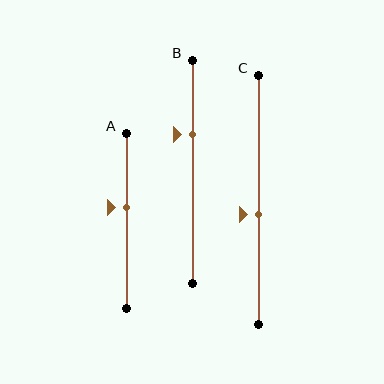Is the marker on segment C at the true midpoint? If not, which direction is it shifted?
No, the marker on segment C is shifted downward by about 6% of the segment length.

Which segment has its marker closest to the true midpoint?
Segment C has its marker closest to the true midpoint.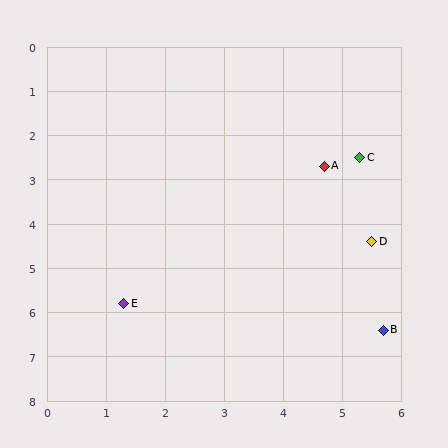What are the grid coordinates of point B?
Point B is at approximately (5.7, 6.4).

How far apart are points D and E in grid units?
Points D and E are about 4.4 grid units apart.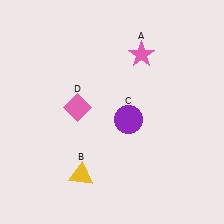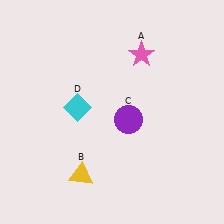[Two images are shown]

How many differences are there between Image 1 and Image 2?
There is 1 difference between the two images.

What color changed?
The diamond (D) changed from pink in Image 1 to cyan in Image 2.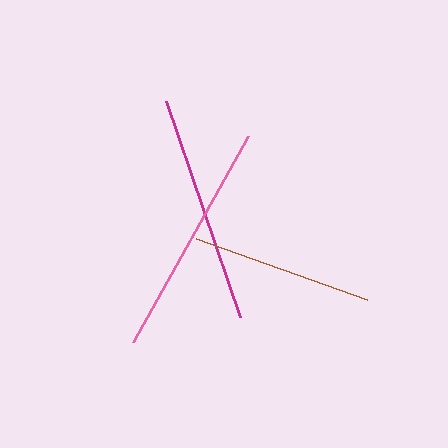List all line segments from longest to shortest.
From longest to shortest: pink, magenta, brown.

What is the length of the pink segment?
The pink segment is approximately 236 pixels long.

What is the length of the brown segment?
The brown segment is approximately 182 pixels long.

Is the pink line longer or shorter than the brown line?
The pink line is longer than the brown line.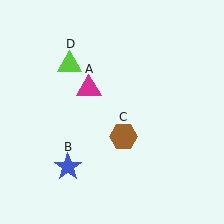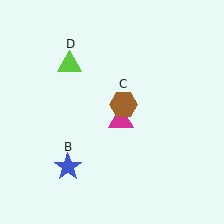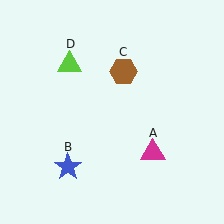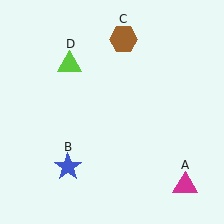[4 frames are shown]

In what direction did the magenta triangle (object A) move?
The magenta triangle (object A) moved down and to the right.